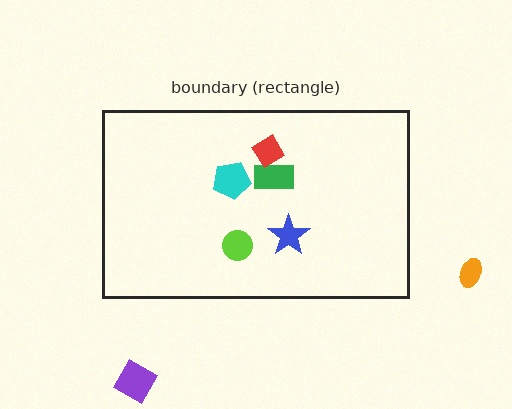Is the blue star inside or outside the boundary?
Inside.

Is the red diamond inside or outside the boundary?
Inside.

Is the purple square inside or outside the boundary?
Outside.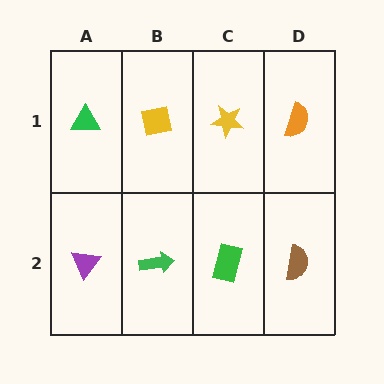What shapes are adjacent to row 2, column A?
A green triangle (row 1, column A), a green arrow (row 2, column B).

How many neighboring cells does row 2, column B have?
3.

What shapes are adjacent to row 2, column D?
An orange semicircle (row 1, column D), a green rectangle (row 2, column C).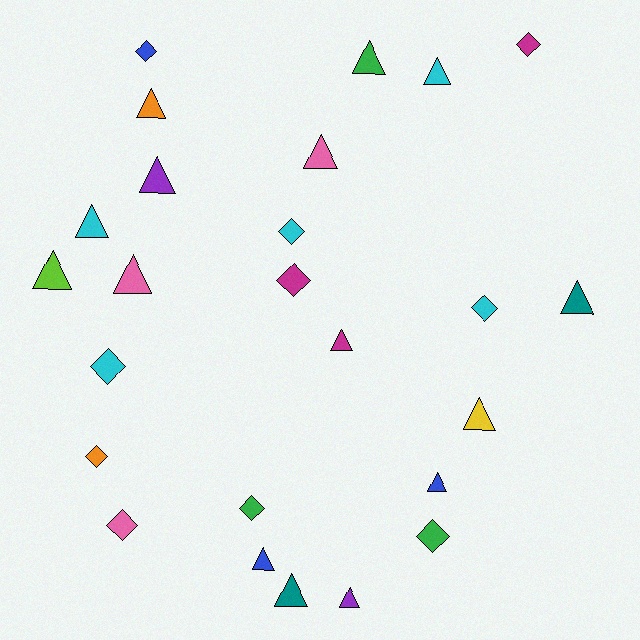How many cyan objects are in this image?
There are 5 cyan objects.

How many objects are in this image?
There are 25 objects.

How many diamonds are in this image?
There are 10 diamonds.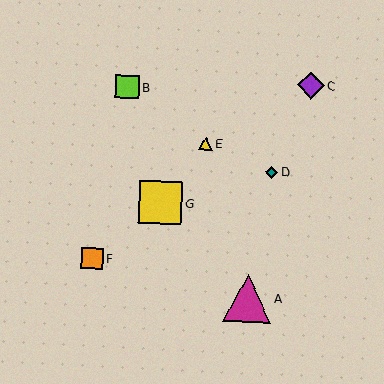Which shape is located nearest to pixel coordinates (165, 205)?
The yellow square (labeled G) at (161, 203) is nearest to that location.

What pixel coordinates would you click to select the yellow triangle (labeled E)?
Click at (206, 144) to select the yellow triangle E.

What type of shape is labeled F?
Shape F is an orange square.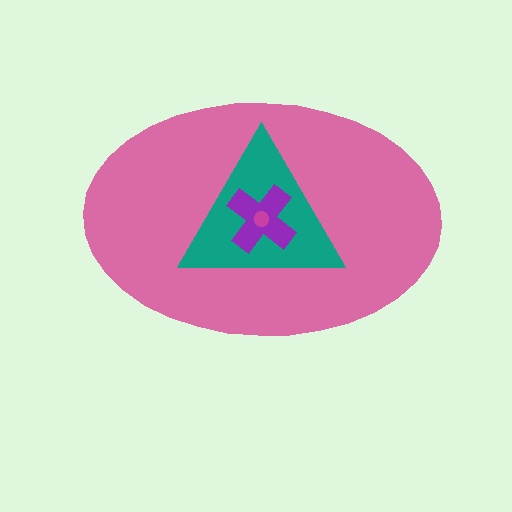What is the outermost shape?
The pink ellipse.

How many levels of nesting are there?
4.